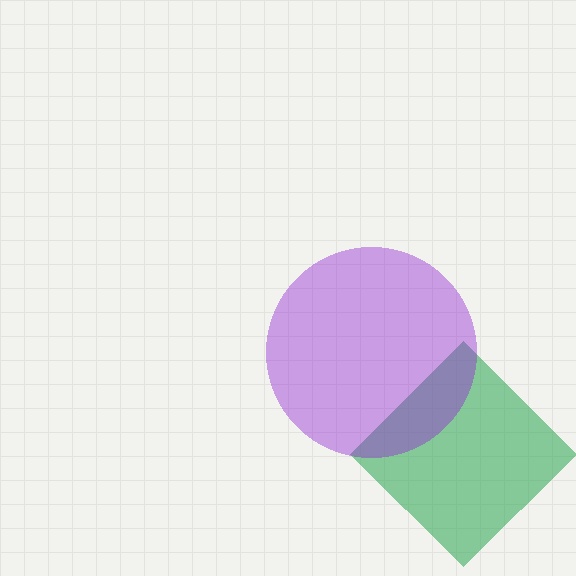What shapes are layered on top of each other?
The layered shapes are: a green diamond, a purple circle.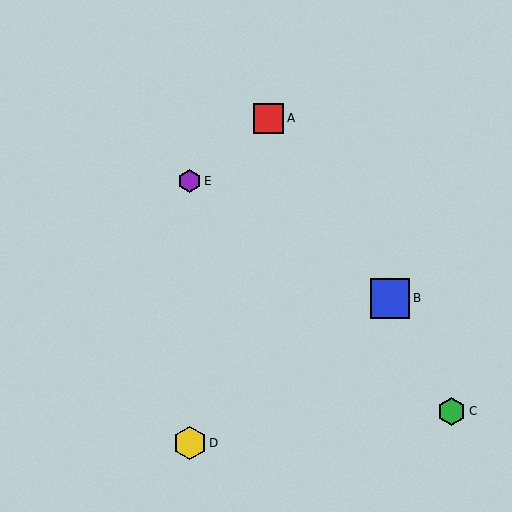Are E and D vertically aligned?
Yes, both are at x≈190.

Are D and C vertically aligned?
No, D is at x≈190 and C is at x≈451.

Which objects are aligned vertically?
Objects D, E are aligned vertically.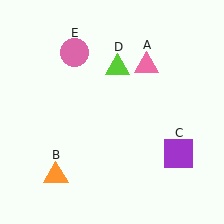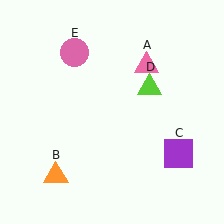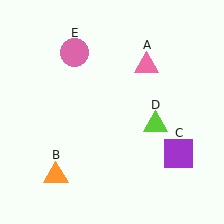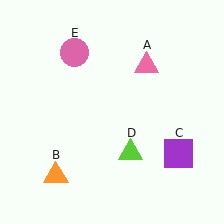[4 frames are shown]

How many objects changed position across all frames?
1 object changed position: lime triangle (object D).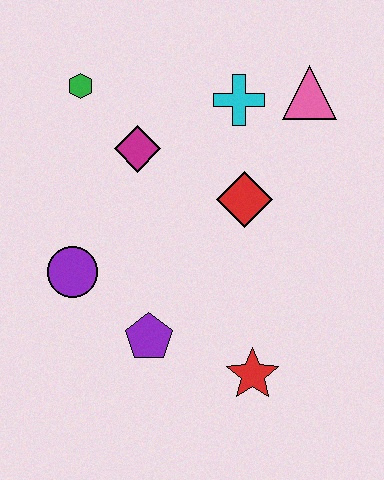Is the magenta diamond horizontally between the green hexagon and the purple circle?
No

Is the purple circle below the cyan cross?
Yes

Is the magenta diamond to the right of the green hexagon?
Yes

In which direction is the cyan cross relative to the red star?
The cyan cross is above the red star.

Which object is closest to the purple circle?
The purple pentagon is closest to the purple circle.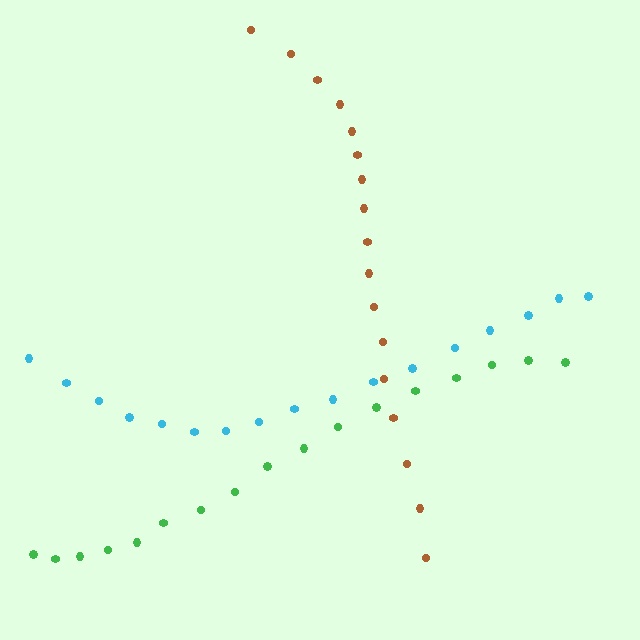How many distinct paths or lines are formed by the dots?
There are 3 distinct paths.